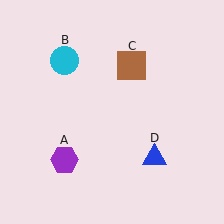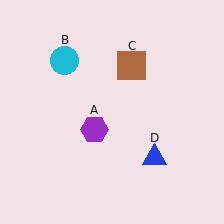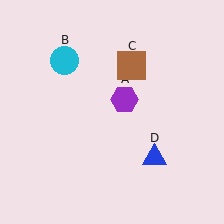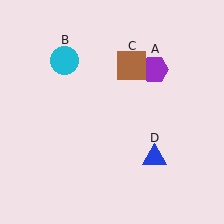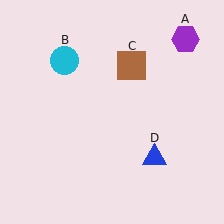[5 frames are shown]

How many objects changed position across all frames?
1 object changed position: purple hexagon (object A).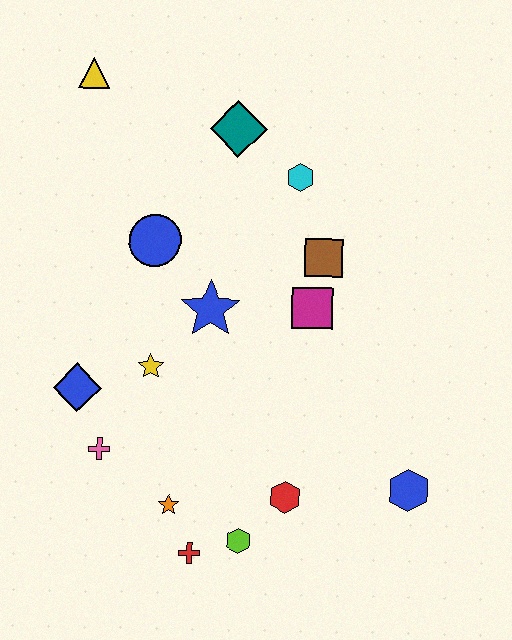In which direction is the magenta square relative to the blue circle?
The magenta square is to the right of the blue circle.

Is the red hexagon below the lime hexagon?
No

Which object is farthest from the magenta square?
The yellow triangle is farthest from the magenta square.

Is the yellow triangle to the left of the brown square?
Yes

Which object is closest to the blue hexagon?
The red hexagon is closest to the blue hexagon.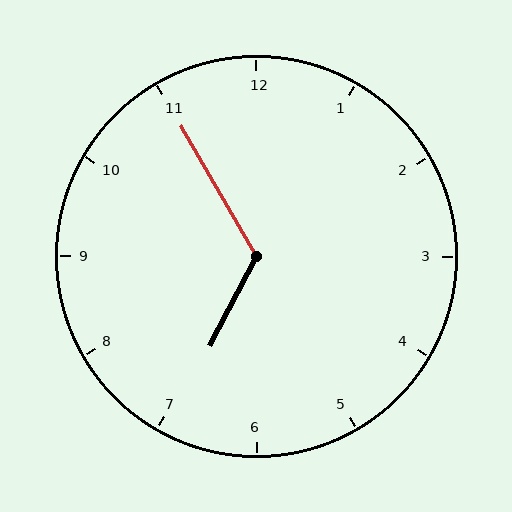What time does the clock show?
6:55.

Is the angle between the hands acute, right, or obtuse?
It is obtuse.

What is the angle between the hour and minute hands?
Approximately 122 degrees.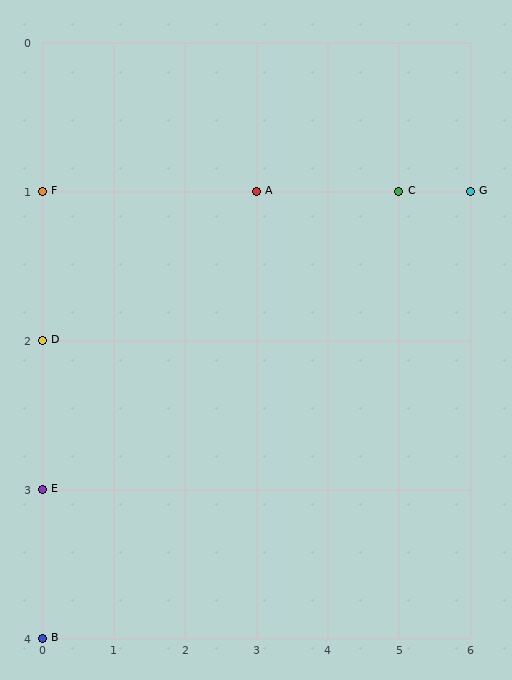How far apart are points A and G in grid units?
Points A and G are 3 columns apart.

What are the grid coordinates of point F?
Point F is at grid coordinates (0, 1).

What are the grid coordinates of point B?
Point B is at grid coordinates (0, 4).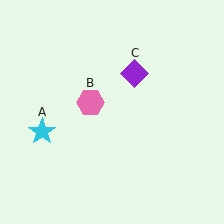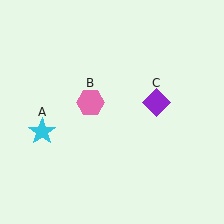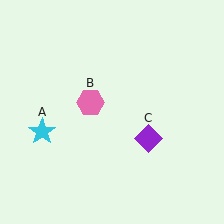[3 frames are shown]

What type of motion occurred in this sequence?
The purple diamond (object C) rotated clockwise around the center of the scene.